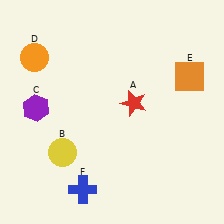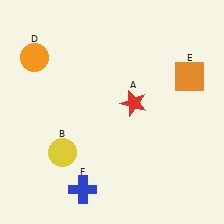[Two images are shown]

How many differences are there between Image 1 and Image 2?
There is 1 difference between the two images.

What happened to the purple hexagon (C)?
The purple hexagon (C) was removed in Image 2. It was in the top-left area of Image 1.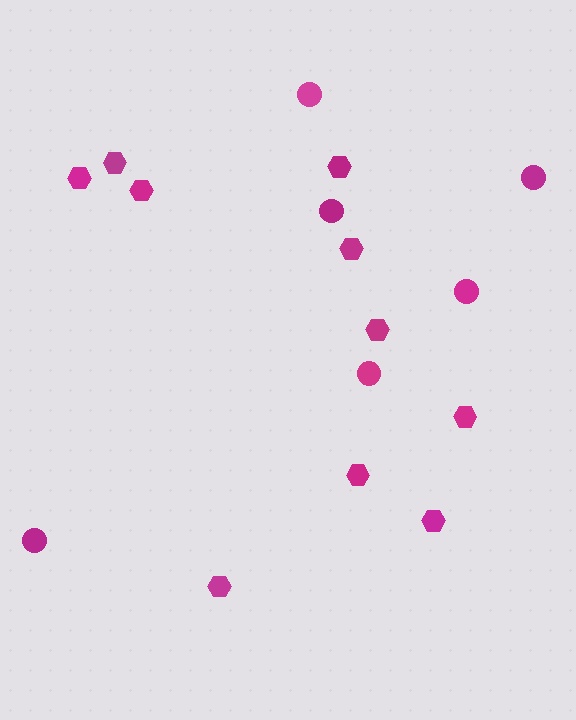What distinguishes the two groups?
There are 2 groups: one group of circles (6) and one group of hexagons (10).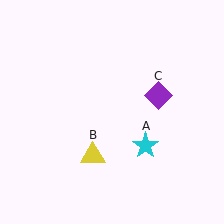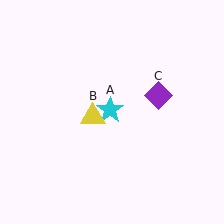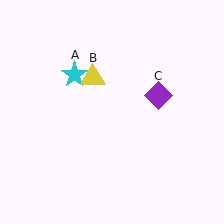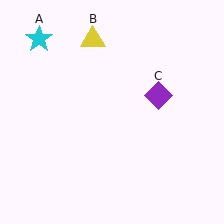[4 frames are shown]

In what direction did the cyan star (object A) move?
The cyan star (object A) moved up and to the left.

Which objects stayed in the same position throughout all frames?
Purple diamond (object C) remained stationary.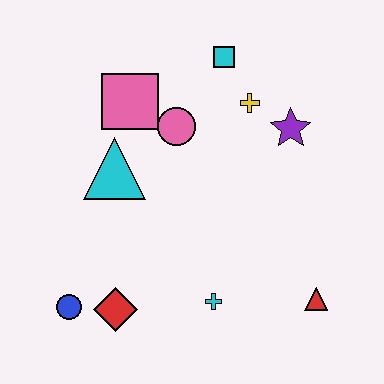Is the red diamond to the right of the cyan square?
No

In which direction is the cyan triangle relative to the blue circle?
The cyan triangle is above the blue circle.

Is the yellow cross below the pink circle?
No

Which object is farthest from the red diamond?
The cyan square is farthest from the red diamond.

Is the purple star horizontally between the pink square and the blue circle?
No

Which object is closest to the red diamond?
The blue circle is closest to the red diamond.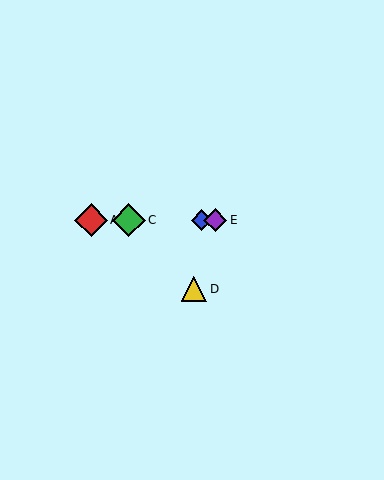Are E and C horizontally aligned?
Yes, both are at y≈220.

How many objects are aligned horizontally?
4 objects (A, B, C, E) are aligned horizontally.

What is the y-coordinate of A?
Object A is at y≈220.